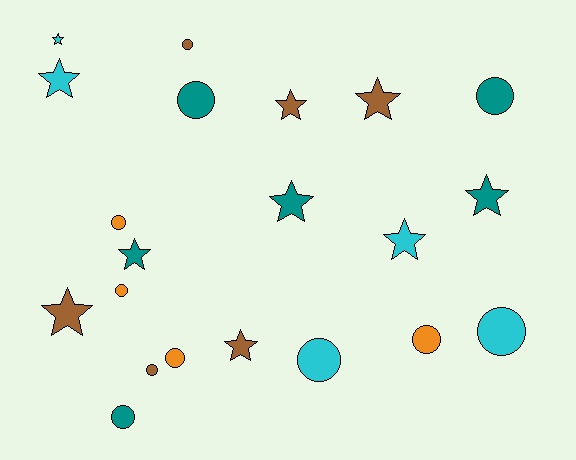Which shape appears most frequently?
Circle, with 11 objects.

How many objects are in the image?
There are 21 objects.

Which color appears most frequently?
Brown, with 6 objects.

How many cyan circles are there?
There are 2 cyan circles.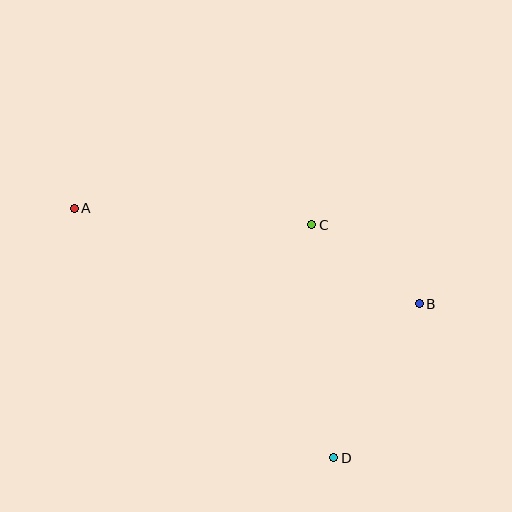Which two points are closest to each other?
Points B and C are closest to each other.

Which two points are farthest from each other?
Points A and D are farthest from each other.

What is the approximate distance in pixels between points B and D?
The distance between B and D is approximately 176 pixels.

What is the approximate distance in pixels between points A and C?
The distance between A and C is approximately 239 pixels.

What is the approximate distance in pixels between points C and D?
The distance between C and D is approximately 234 pixels.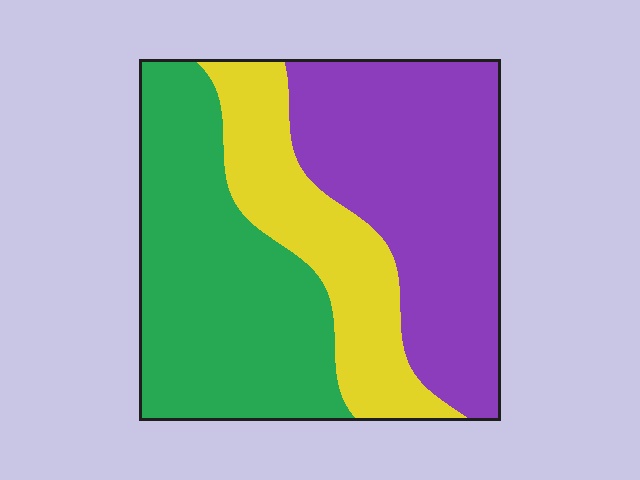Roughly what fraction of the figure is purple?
Purple covers around 40% of the figure.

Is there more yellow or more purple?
Purple.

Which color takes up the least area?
Yellow, at roughly 25%.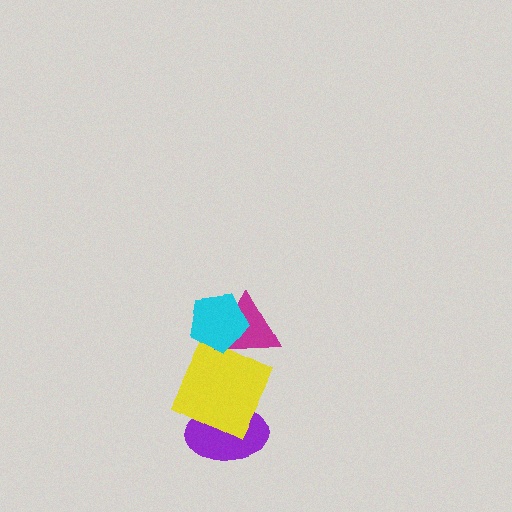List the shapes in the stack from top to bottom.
From top to bottom: the cyan pentagon, the magenta triangle, the yellow square, the purple ellipse.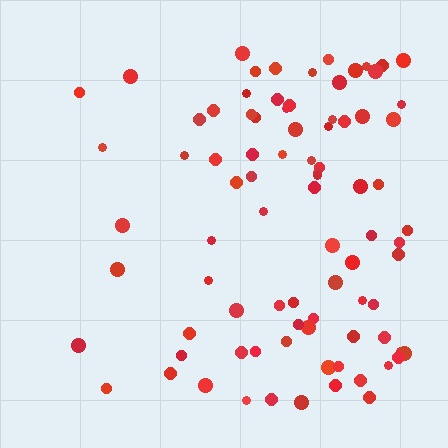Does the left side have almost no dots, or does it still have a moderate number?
Still a moderate number, just noticeably fewer than the right.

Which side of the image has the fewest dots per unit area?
The left.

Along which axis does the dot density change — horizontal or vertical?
Horizontal.